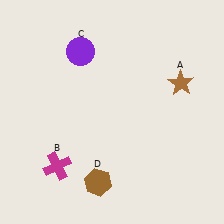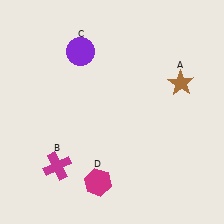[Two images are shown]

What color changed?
The hexagon (D) changed from brown in Image 1 to magenta in Image 2.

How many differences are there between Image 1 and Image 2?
There is 1 difference between the two images.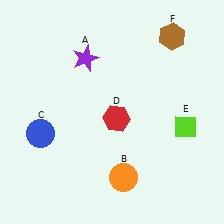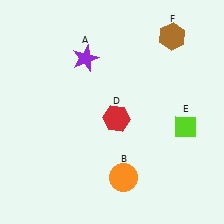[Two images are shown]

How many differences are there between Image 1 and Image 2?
There is 1 difference between the two images.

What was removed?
The blue circle (C) was removed in Image 2.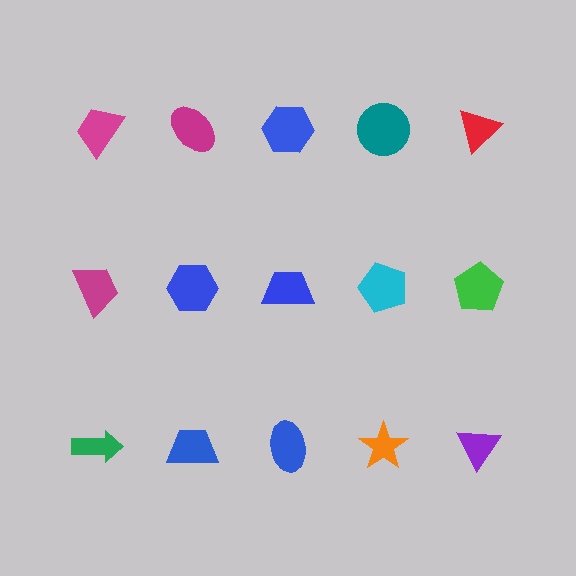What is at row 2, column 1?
A magenta trapezoid.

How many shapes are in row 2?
5 shapes.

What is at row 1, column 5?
A red triangle.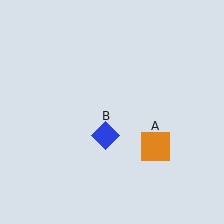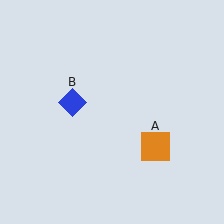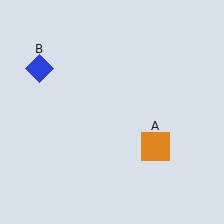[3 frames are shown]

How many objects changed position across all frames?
1 object changed position: blue diamond (object B).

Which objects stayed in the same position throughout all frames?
Orange square (object A) remained stationary.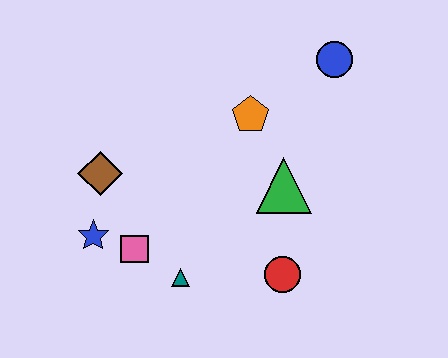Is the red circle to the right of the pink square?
Yes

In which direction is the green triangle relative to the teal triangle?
The green triangle is to the right of the teal triangle.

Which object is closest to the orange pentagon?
The green triangle is closest to the orange pentagon.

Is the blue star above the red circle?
Yes